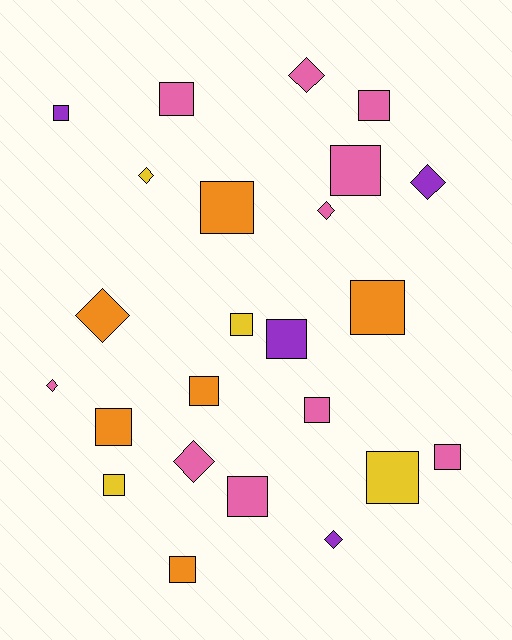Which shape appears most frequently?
Square, with 16 objects.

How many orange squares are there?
There are 5 orange squares.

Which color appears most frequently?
Pink, with 10 objects.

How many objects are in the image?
There are 24 objects.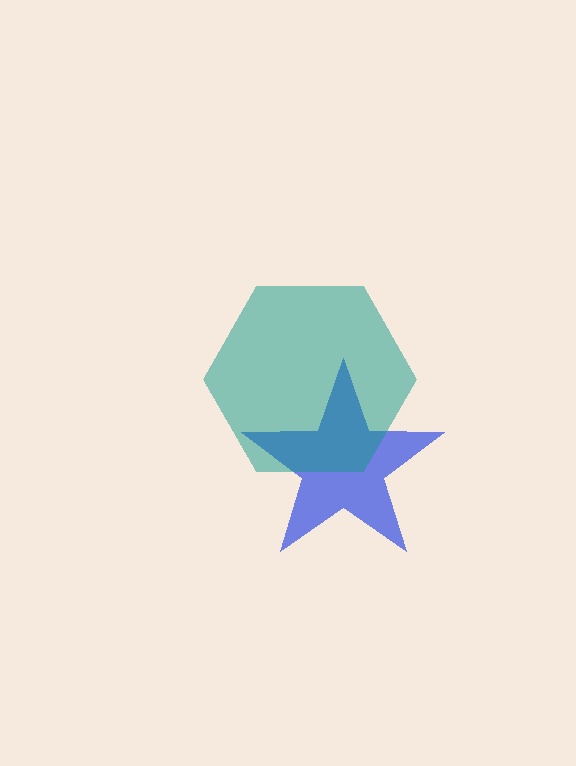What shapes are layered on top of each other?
The layered shapes are: a blue star, a teal hexagon.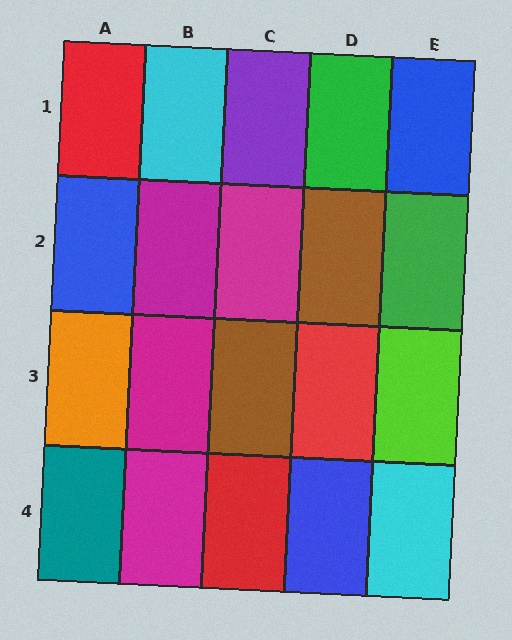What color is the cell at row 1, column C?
Purple.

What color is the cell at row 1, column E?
Blue.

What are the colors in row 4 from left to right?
Teal, magenta, red, blue, cyan.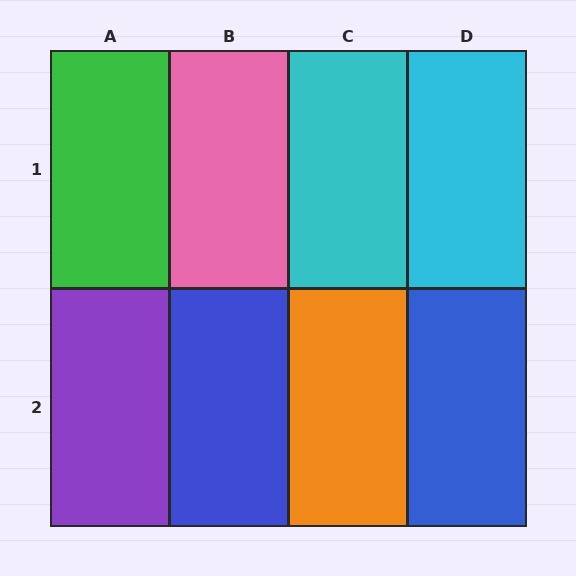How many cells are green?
1 cell is green.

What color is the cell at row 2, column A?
Purple.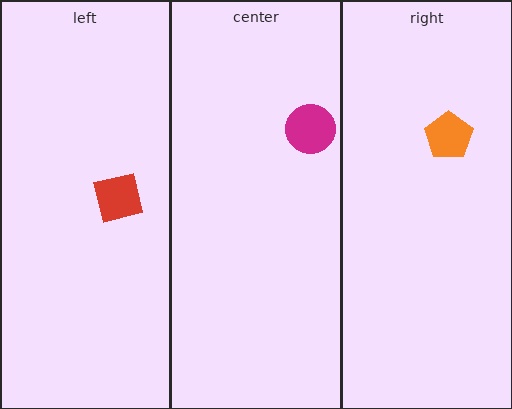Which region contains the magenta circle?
The center region.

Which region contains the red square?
The left region.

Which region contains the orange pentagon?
The right region.